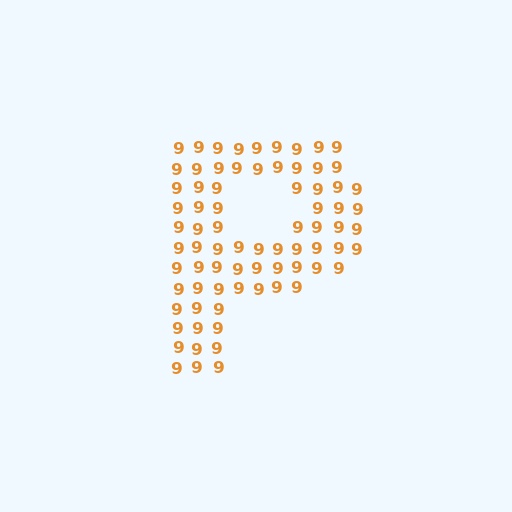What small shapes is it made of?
It is made of small digit 9's.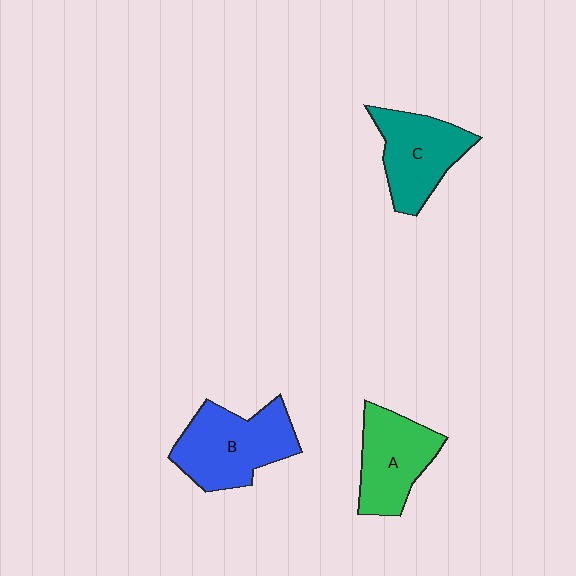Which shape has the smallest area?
Shape A (green).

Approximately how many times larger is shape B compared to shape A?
Approximately 1.2 times.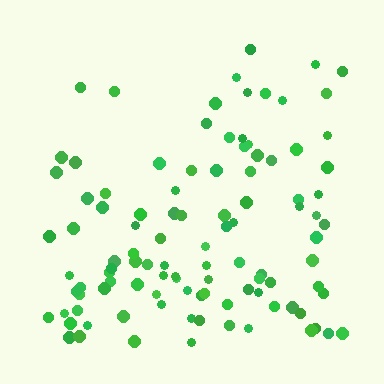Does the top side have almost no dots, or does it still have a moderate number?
Still a moderate number, just noticeably fewer than the bottom.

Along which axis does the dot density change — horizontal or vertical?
Vertical.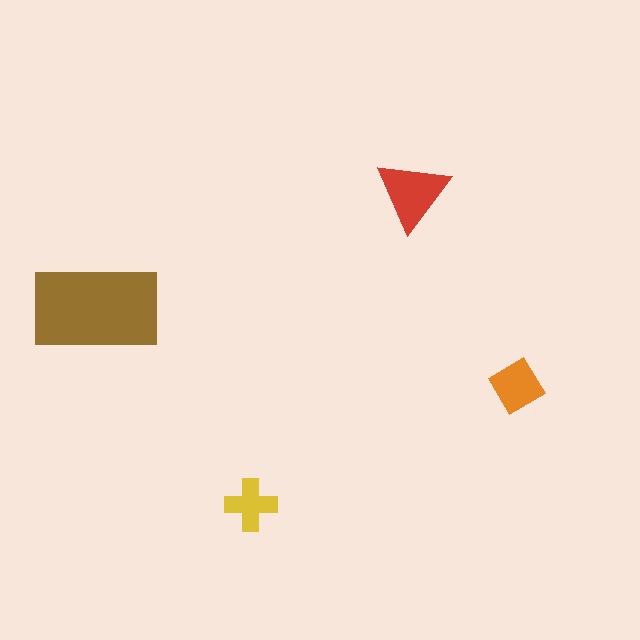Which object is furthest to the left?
The brown rectangle is leftmost.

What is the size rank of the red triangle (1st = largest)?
2nd.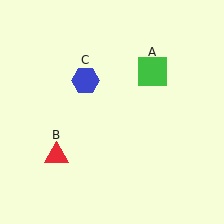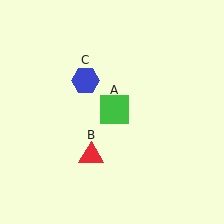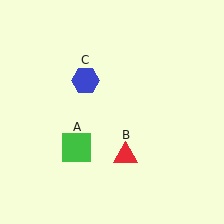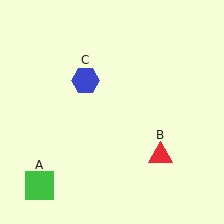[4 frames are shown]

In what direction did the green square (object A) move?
The green square (object A) moved down and to the left.